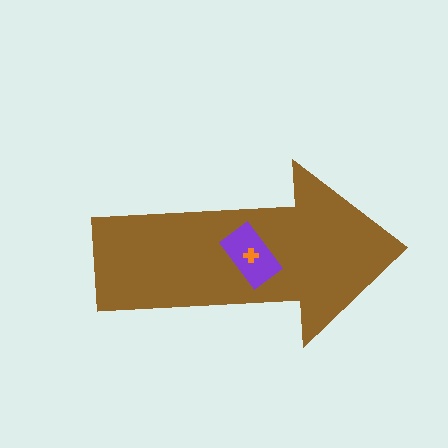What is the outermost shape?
The brown arrow.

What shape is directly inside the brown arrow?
The purple rectangle.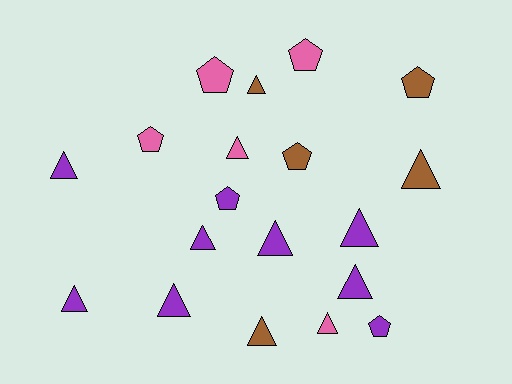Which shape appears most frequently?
Triangle, with 12 objects.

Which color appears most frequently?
Purple, with 9 objects.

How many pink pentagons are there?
There are 3 pink pentagons.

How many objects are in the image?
There are 19 objects.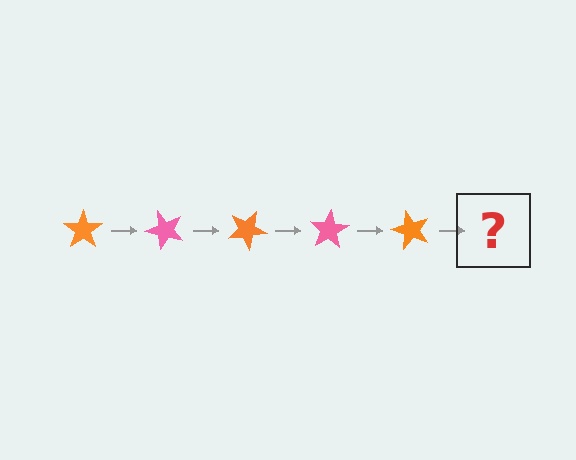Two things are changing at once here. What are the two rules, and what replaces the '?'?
The two rules are that it rotates 50 degrees each step and the color cycles through orange and pink. The '?' should be a pink star, rotated 250 degrees from the start.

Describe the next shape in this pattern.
It should be a pink star, rotated 250 degrees from the start.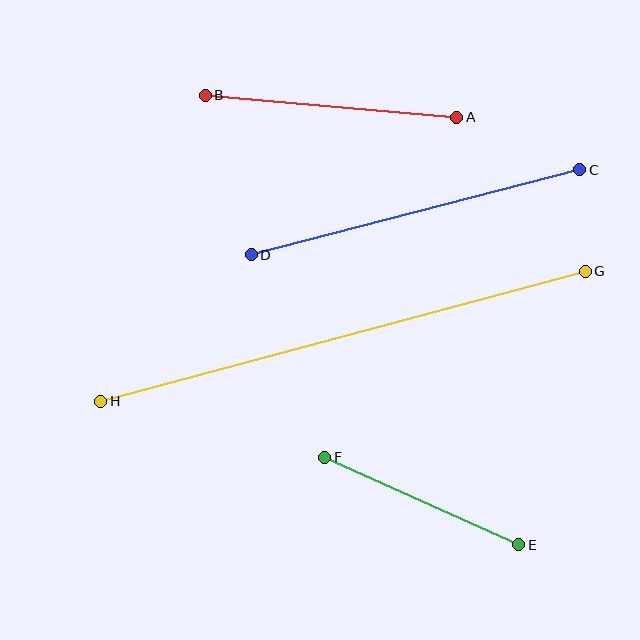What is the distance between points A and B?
The distance is approximately 252 pixels.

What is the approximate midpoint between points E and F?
The midpoint is at approximately (422, 501) pixels.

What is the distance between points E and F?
The distance is approximately 213 pixels.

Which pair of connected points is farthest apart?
Points G and H are farthest apart.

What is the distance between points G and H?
The distance is approximately 502 pixels.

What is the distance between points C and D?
The distance is approximately 339 pixels.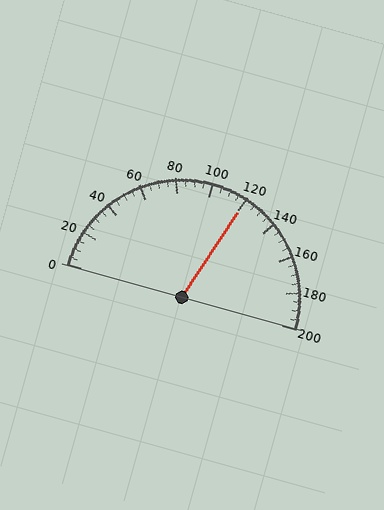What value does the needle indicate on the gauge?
The needle indicates approximately 120.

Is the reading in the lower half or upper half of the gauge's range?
The reading is in the upper half of the range (0 to 200).